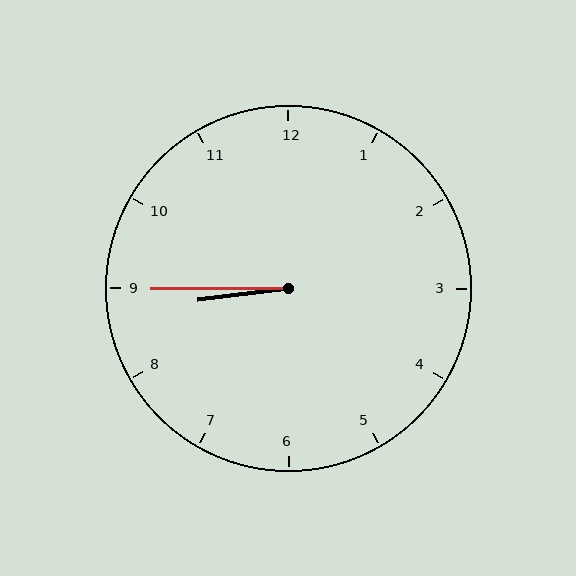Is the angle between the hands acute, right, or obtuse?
It is acute.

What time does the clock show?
8:45.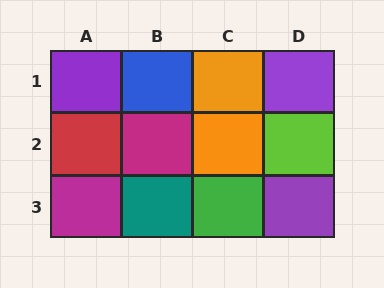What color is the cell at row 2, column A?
Red.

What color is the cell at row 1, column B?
Blue.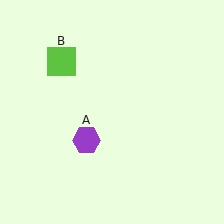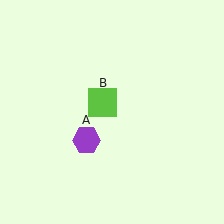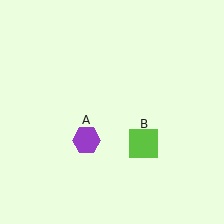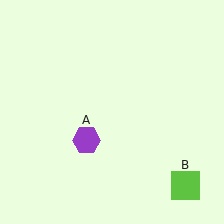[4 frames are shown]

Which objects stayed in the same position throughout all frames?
Purple hexagon (object A) remained stationary.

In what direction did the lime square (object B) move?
The lime square (object B) moved down and to the right.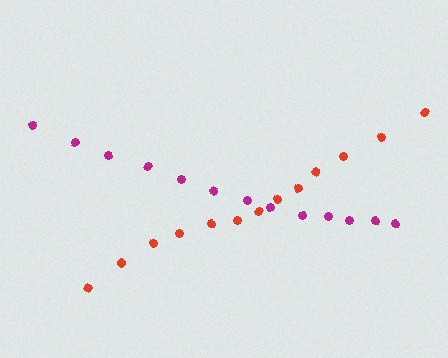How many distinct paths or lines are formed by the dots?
There are 2 distinct paths.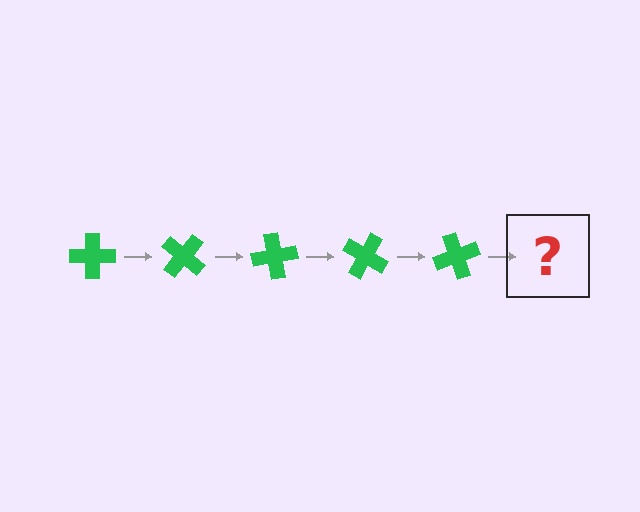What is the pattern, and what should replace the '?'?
The pattern is that the cross rotates 40 degrees each step. The '?' should be a green cross rotated 200 degrees.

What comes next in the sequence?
The next element should be a green cross rotated 200 degrees.